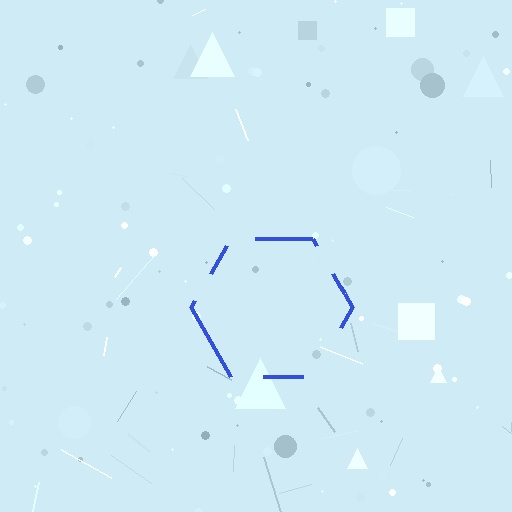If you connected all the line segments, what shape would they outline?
They would outline a hexagon.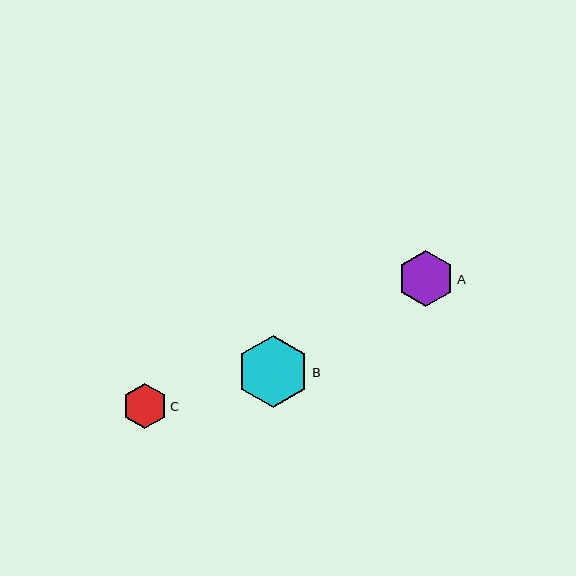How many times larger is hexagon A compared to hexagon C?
Hexagon A is approximately 1.2 times the size of hexagon C.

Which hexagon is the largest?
Hexagon B is the largest with a size of approximately 72 pixels.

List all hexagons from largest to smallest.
From largest to smallest: B, A, C.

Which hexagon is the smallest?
Hexagon C is the smallest with a size of approximately 45 pixels.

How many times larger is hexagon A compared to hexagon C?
Hexagon A is approximately 1.2 times the size of hexagon C.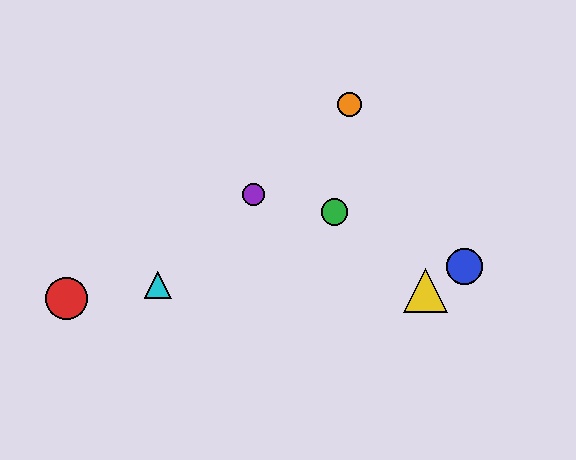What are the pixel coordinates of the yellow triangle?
The yellow triangle is at (425, 291).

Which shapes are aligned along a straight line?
The purple circle, the orange circle, the cyan triangle are aligned along a straight line.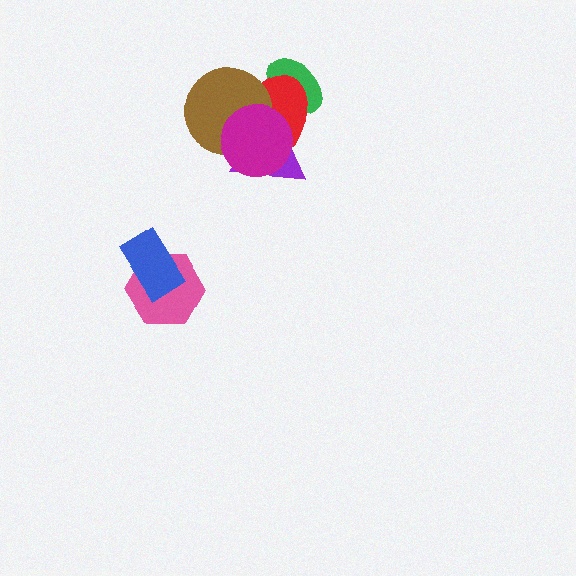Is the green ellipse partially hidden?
Yes, it is partially covered by another shape.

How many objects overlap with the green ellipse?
1 object overlaps with the green ellipse.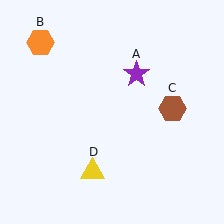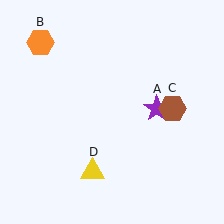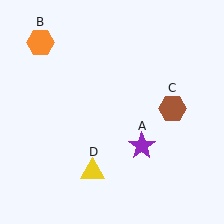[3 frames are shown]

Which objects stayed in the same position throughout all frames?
Orange hexagon (object B) and brown hexagon (object C) and yellow triangle (object D) remained stationary.